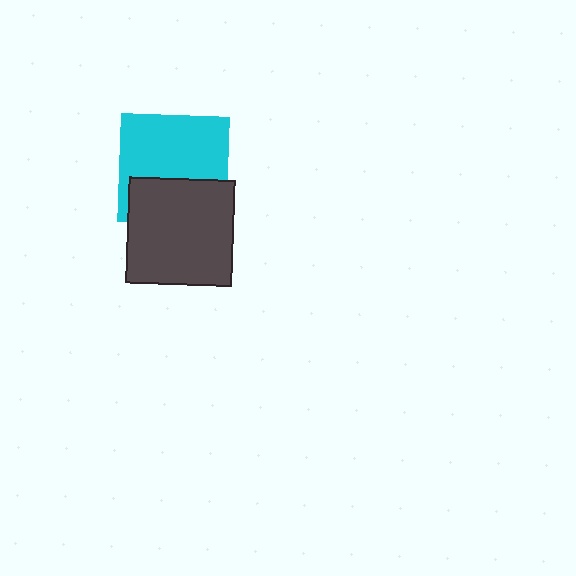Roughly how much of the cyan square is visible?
About half of it is visible (roughly 61%).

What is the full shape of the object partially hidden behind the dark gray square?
The partially hidden object is a cyan square.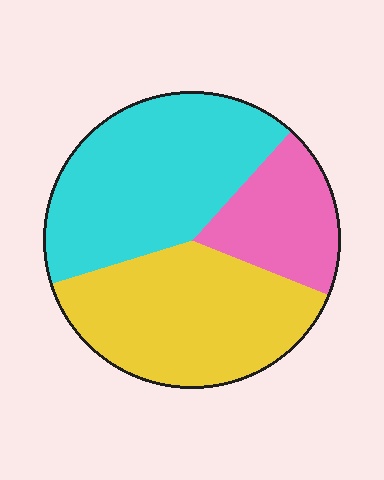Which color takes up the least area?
Pink, at roughly 20%.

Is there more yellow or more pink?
Yellow.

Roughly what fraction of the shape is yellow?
Yellow covers roughly 40% of the shape.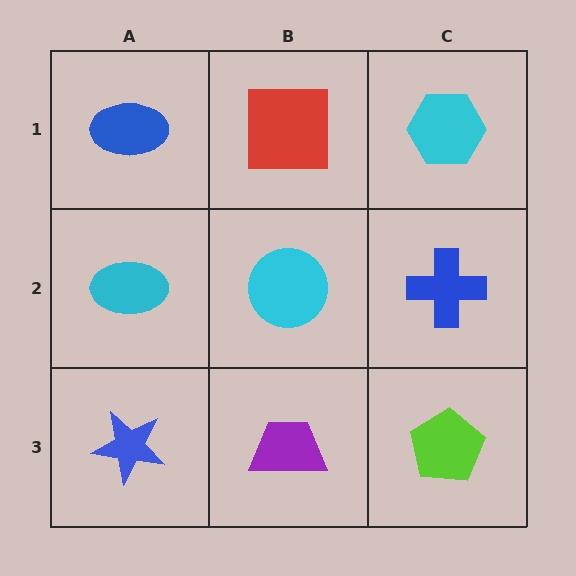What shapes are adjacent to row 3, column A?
A cyan ellipse (row 2, column A), a purple trapezoid (row 3, column B).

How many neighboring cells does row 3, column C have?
2.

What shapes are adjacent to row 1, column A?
A cyan ellipse (row 2, column A), a red square (row 1, column B).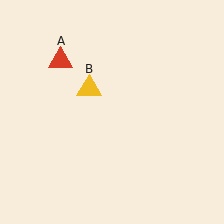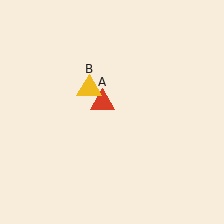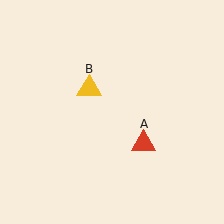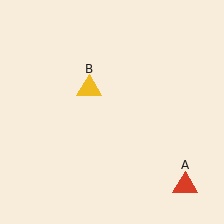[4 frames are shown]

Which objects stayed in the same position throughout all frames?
Yellow triangle (object B) remained stationary.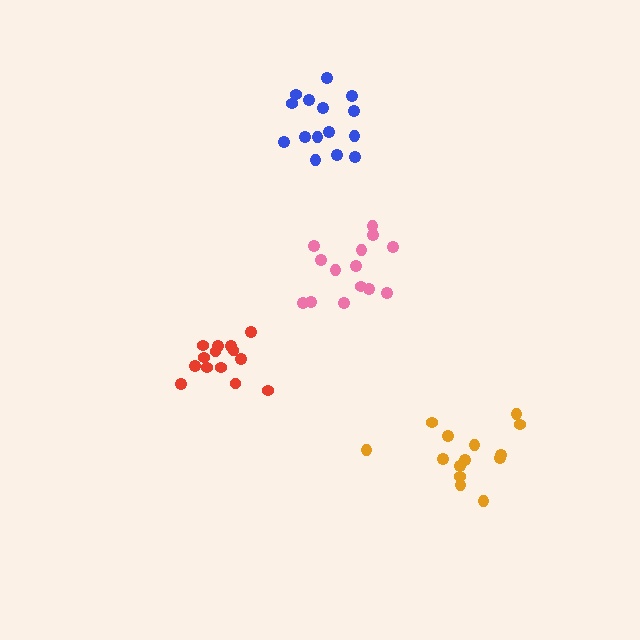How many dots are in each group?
Group 1: 15 dots, Group 2: 14 dots, Group 3: 14 dots, Group 4: 14 dots (57 total).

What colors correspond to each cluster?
The clusters are colored: blue, red, orange, pink.